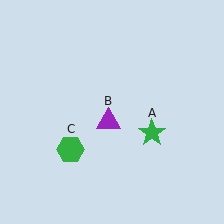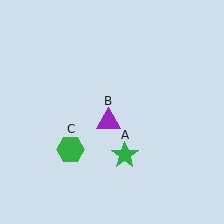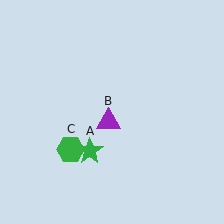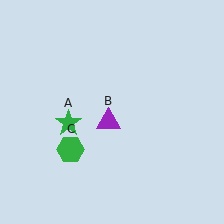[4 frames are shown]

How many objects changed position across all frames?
1 object changed position: green star (object A).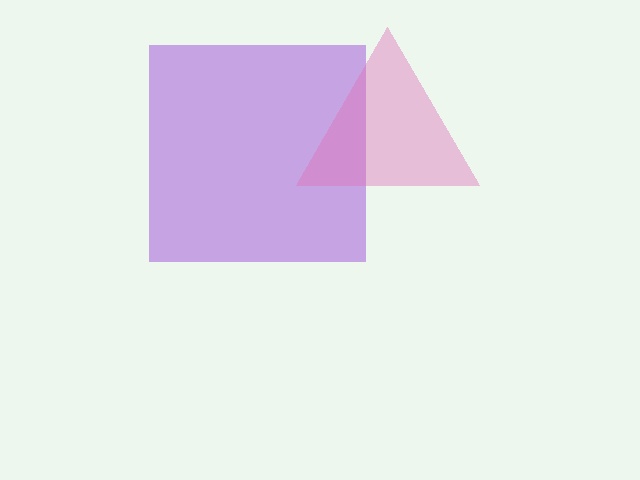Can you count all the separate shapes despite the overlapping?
Yes, there are 2 separate shapes.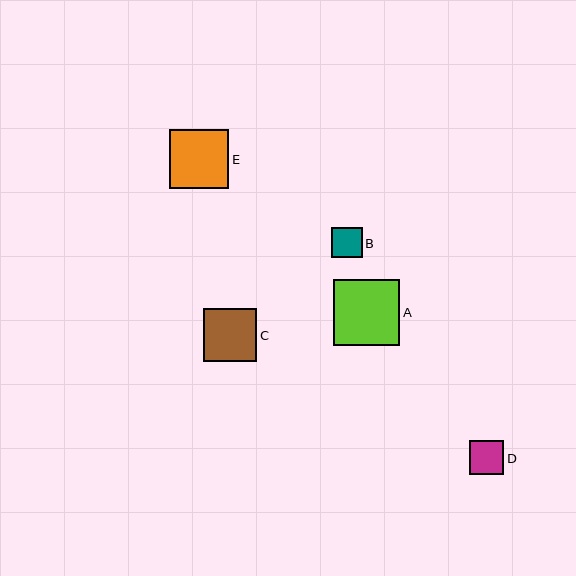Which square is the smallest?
Square B is the smallest with a size of approximately 30 pixels.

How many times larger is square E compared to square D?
Square E is approximately 1.7 times the size of square D.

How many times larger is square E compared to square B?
Square E is approximately 2.0 times the size of square B.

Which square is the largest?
Square A is the largest with a size of approximately 66 pixels.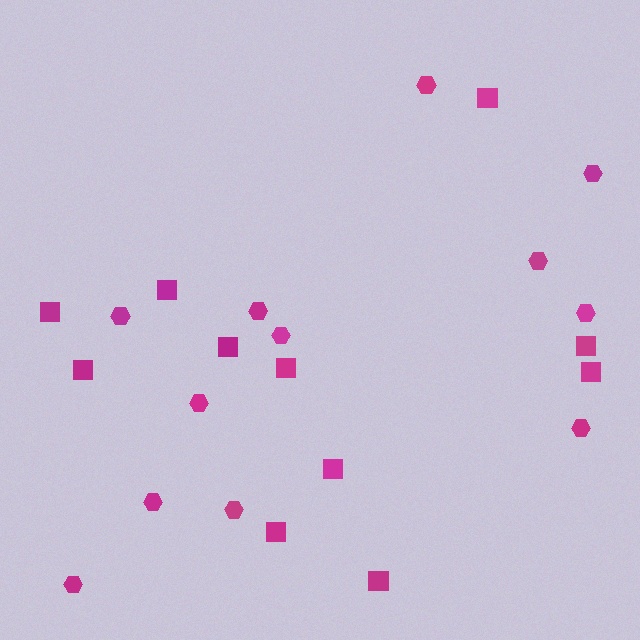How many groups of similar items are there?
There are 2 groups: one group of squares (11) and one group of hexagons (12).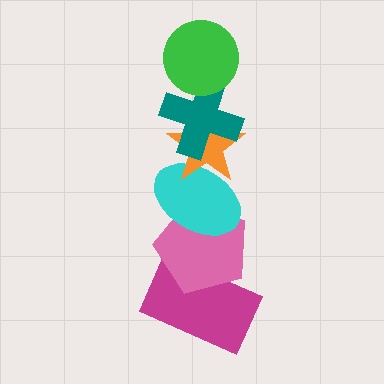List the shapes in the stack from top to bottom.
From top to bottom: the green circle, the teal cross, the orange star, the cyan ellipse, the pink pentagon, the magenta rectangle.